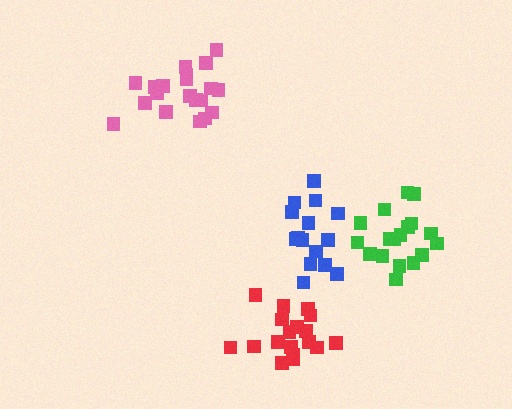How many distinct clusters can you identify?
There are 4 distinct clusters.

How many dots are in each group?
Group 1: 18 dots, Group 2: 20 dots, Group 3: 18 dots, Group 4: 15 dots (71 total).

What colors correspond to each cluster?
The clusters are colored: red, pink, green, blue.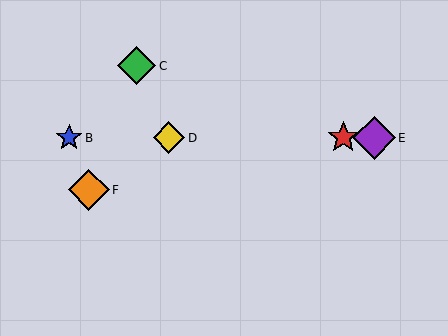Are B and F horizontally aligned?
No, B is at y≈138 and F is at y≈190.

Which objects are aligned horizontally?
Objects A, B, D, E are aligned horizontally.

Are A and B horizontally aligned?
Yes, both are at y≈138.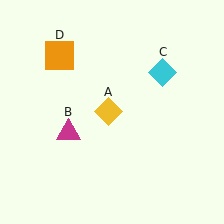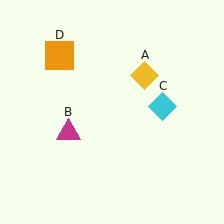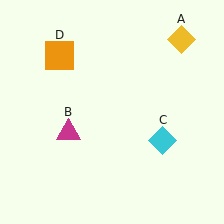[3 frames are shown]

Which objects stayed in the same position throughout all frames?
Magenta triangle (object B) and orange square (object D) remained stationary.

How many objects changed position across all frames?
2 objects changed position: yellow diamond (object A), cyan diamond (object C).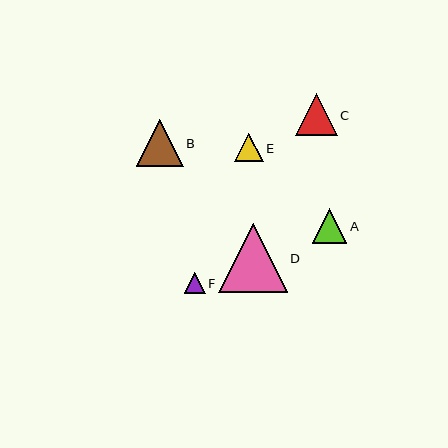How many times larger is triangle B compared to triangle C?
Triangle B is approximately 1.1 times the size of triangle C.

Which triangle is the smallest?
Triangle F is the smallest with a size of approximately 21 pixels.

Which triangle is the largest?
Triangle D is the largest with a size of approximately 69 pixels.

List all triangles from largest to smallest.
From largest to smallest: D, B, C, A, E, F.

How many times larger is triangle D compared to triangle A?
Triangle D is approximately 2.0 times the size of triangle A.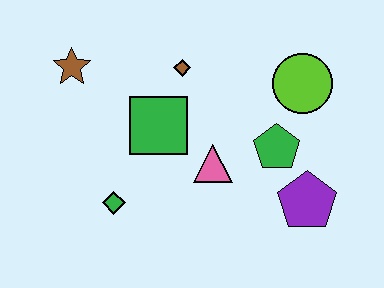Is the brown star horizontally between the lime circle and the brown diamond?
No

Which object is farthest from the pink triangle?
The brown star is farthest from the pink triangle.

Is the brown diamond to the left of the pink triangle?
Yes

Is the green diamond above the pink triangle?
No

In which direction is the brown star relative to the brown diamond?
The brown star is to the left of the brown diamond.